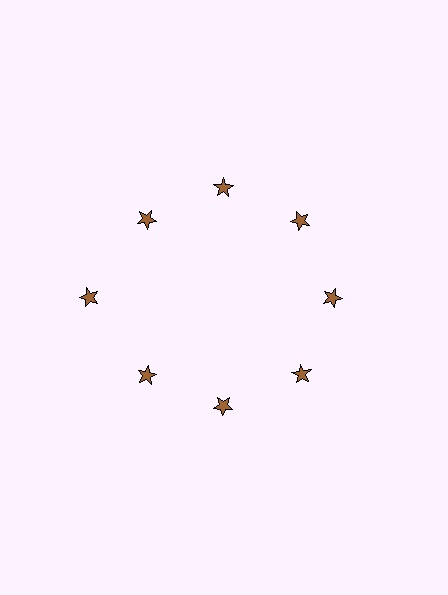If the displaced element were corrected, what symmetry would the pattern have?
It would have 8-fold rotational symmetry — the pattern would map onto itself every 45 degrees.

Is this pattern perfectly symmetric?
No. The 8 brown stars are arranged in a ring, but one element near the 9 o'clock position is pushed outward from the center, breaking the 8-fold rotational symmetry.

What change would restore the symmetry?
The symmetry would be restored by moving it inward, back onto the ring so that all 8 stars sit at equal angles and equal distance from the center.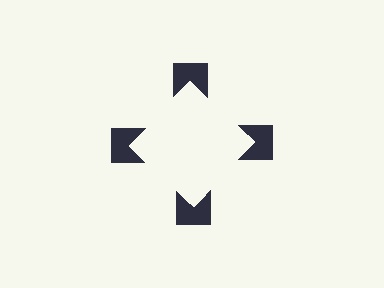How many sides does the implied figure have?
4 sides.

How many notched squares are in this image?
There are 4 — one at each vertex of the illusory square.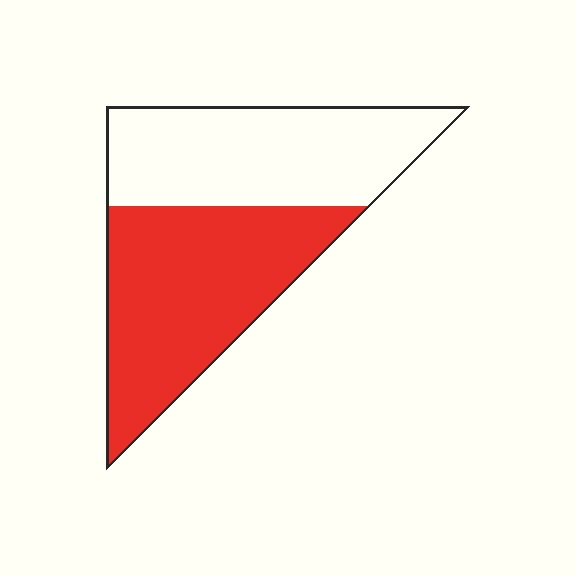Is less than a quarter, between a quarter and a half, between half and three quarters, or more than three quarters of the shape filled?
Between half and three quarters.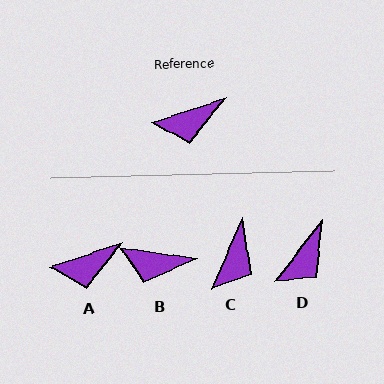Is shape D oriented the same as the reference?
No, it is off by about 34 degrees.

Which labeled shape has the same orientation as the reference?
A.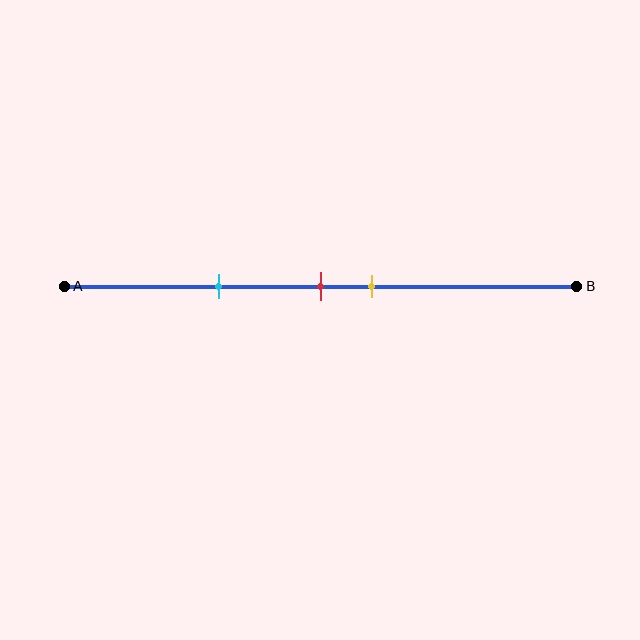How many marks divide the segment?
There are 3 marks dividing the segment.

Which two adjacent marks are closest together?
The red and yellow marks are the closest adjacent pair.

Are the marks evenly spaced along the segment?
No, the marks are not evenly spaced.